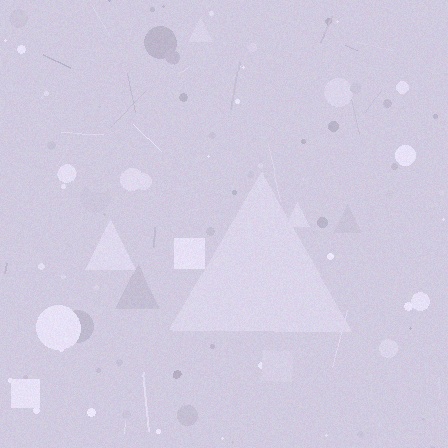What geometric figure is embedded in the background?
A triangle is embedded in the background.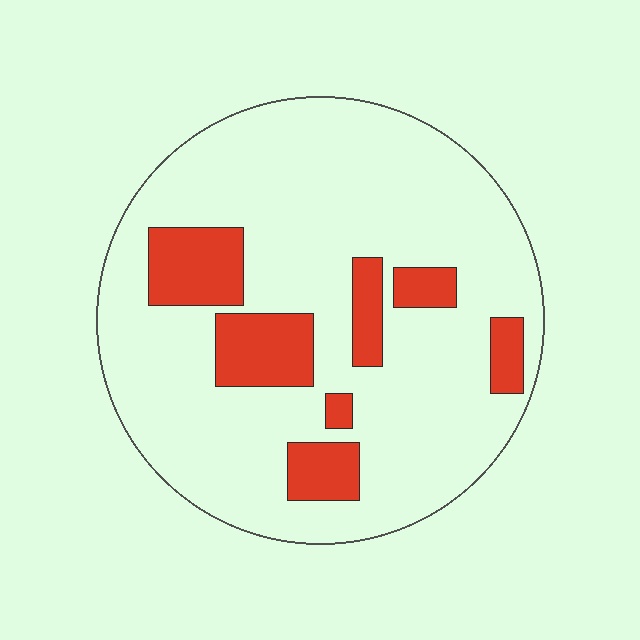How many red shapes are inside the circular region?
7.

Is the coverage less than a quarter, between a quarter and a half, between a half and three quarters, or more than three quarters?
Less than a quarter.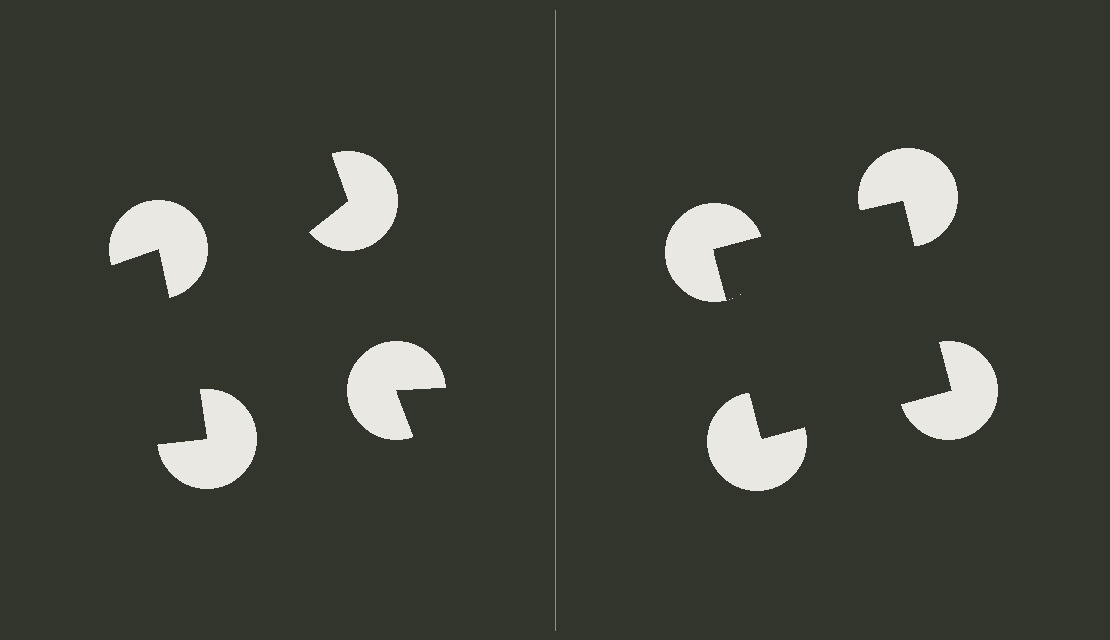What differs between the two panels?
The pac-man discs are positioned identically on both sides; only the wedge orientations differ. On the right they align to a square; on the left they are misaligned.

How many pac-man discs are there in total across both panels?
8 — 4 on each side.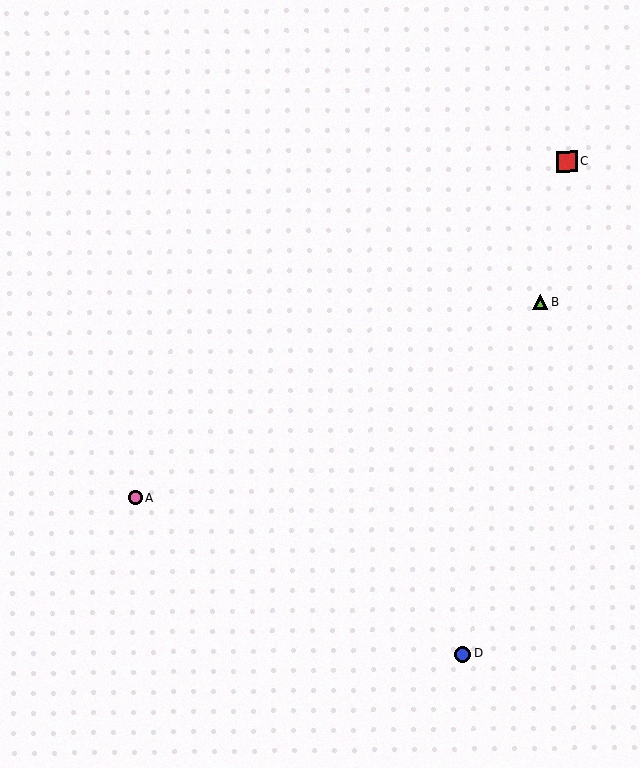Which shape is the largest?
The red square (labeled C) is the largest.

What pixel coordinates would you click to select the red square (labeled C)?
Click at (567, 161) to select the red square C.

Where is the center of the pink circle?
The center of the pink circle is at (135, 498).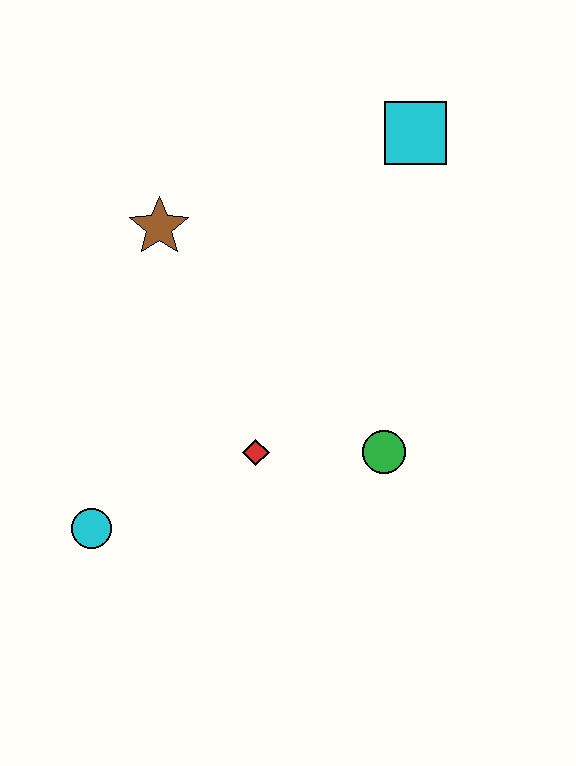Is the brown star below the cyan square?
Yes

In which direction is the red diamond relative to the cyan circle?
The red diamond is to the right of the cyan circle.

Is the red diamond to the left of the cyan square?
Yes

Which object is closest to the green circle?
The red diamond is closest to the green circle.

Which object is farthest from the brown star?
The green circle is farthest from the brown star.